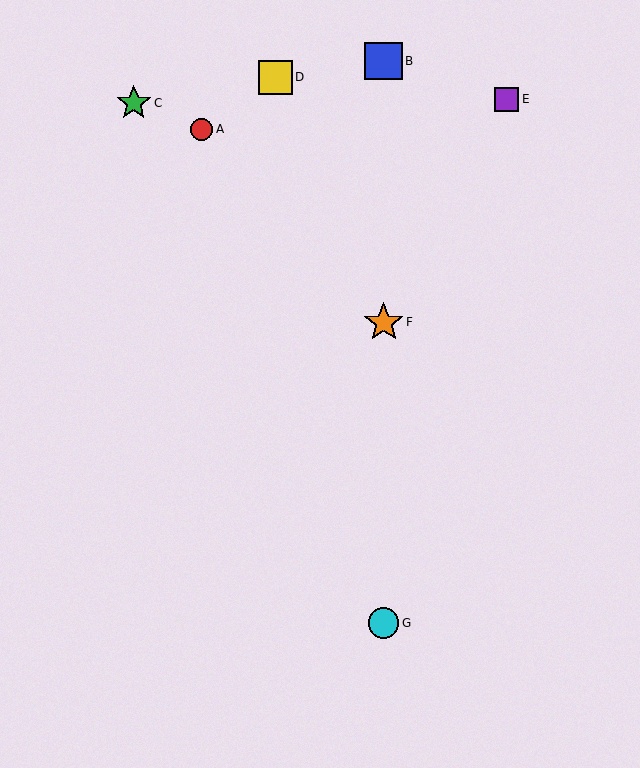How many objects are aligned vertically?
3 objects (B, F, G) are aligned vertically.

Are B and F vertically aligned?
Yes, both are at x≈384.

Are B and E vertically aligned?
No, B is at x≈384 and E is at x≈507.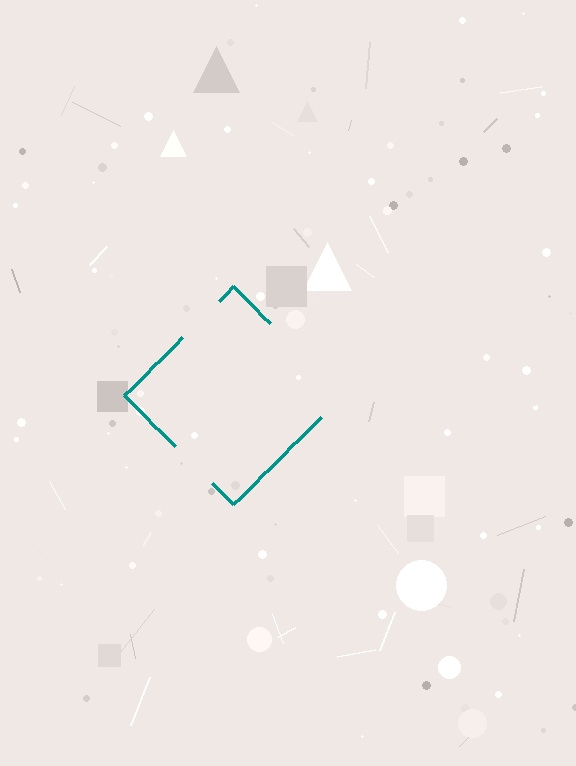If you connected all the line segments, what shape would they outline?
They would outline a diamond.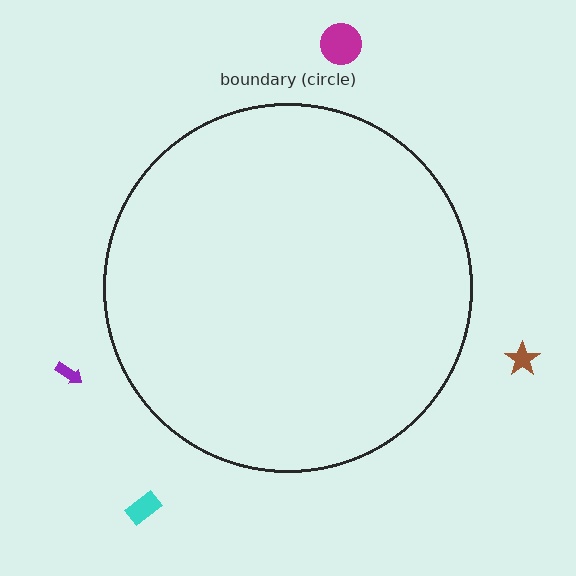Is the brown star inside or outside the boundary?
Outside.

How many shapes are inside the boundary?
0 inside, 4 outside.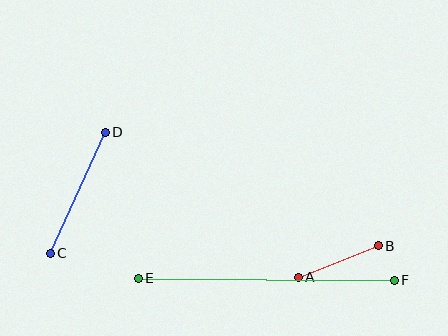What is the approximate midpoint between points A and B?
The midpoint is at approximately (338, 261) pixels.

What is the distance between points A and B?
The distance is approximately 86 pixels.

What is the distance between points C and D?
The distance is approximately 133 pixels.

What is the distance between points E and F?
The distance is approximately 256 pixels.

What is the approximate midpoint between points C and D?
The midpoint is at approximately (78, 193) pixels.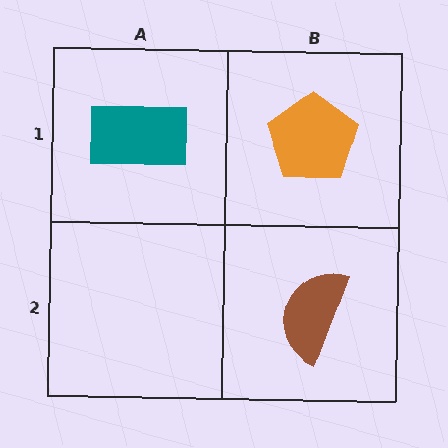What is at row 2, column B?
A brown semicircle.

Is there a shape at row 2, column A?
No, that cell is empty.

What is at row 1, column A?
A teal rectangle.